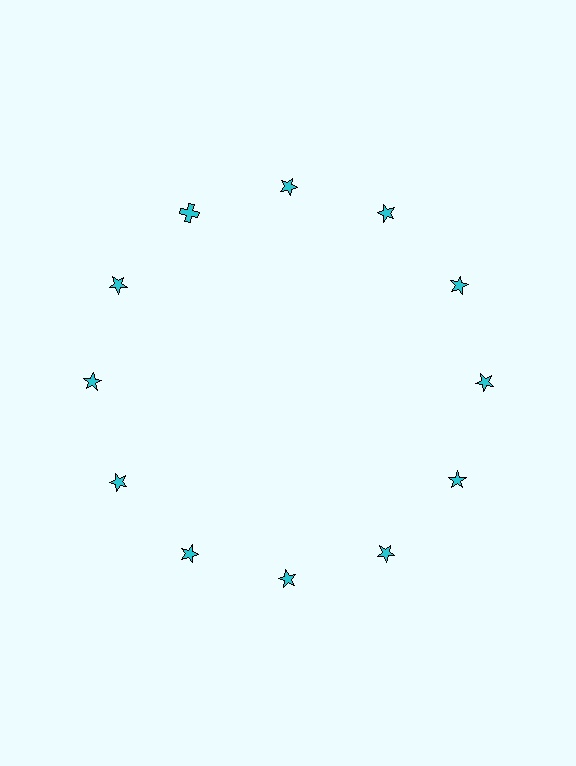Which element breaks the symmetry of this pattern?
The cyan cross at roughly the 11 o'clock position breaks the symmetry. All other shapes are cyan stars.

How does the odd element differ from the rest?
It has a different shape: cross instead of star.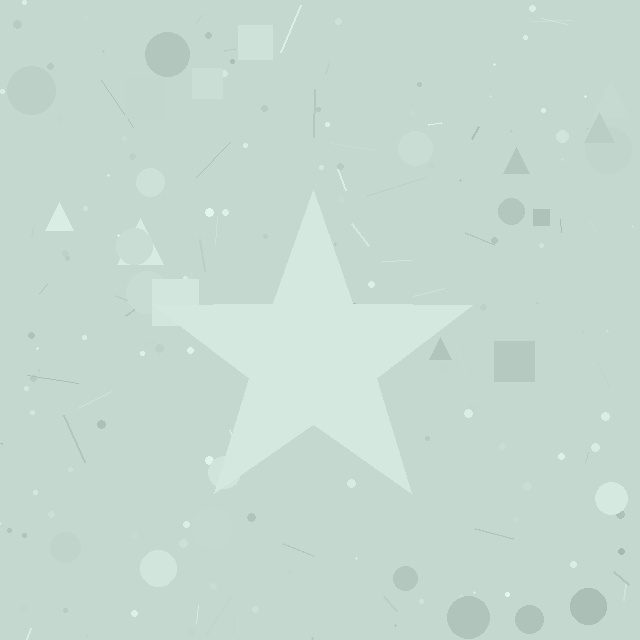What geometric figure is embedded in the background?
A star is embedded in the background.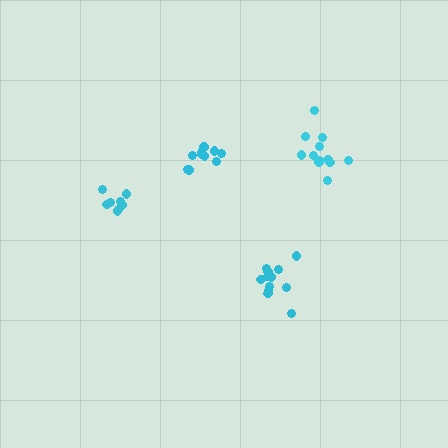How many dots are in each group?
Group 1: 10 dots, Group 2: 12 dots, Group 3: 8 dots, Group 4: 12 dots (42 total).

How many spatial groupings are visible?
There are 4 spatial groupings.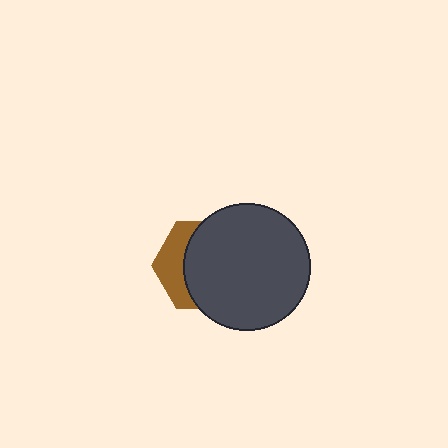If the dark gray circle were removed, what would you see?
You would see the complete brown hexagon.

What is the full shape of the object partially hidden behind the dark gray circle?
The partially hidden object is a brown hexagon.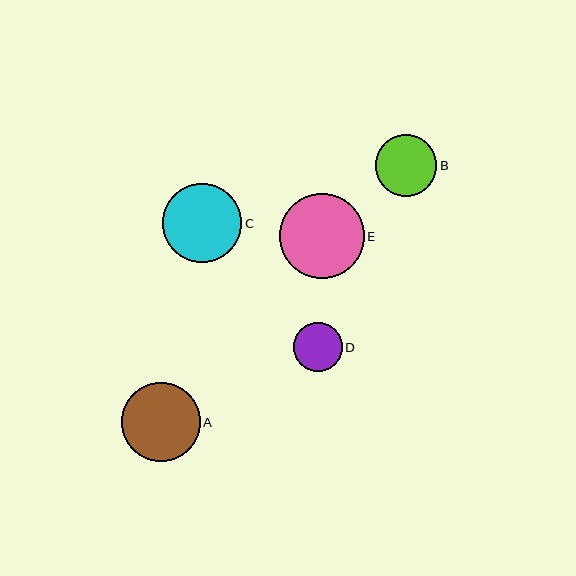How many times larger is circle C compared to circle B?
Circle C is approximately 1.3 times the size of circle B.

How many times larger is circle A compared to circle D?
Circle A is approximately 1.6 times the size of circle D.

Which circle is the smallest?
Circle D is the smallest with a size of approximately 49 pixels.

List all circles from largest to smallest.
From largest to smallest: E, C, A, B, D.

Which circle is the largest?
Circle E is the largest with a size of approximately 85 pixels.